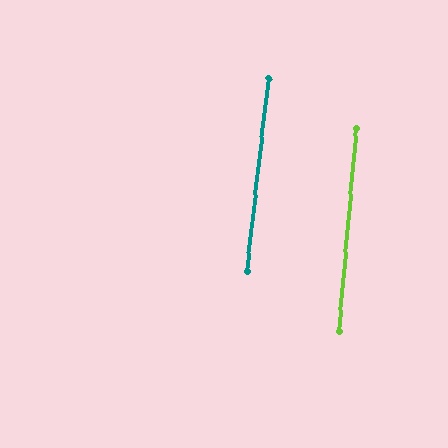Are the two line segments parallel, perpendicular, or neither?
Parallel — their directions differ by only 1.4°.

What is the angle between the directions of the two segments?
Approximately 1 degree.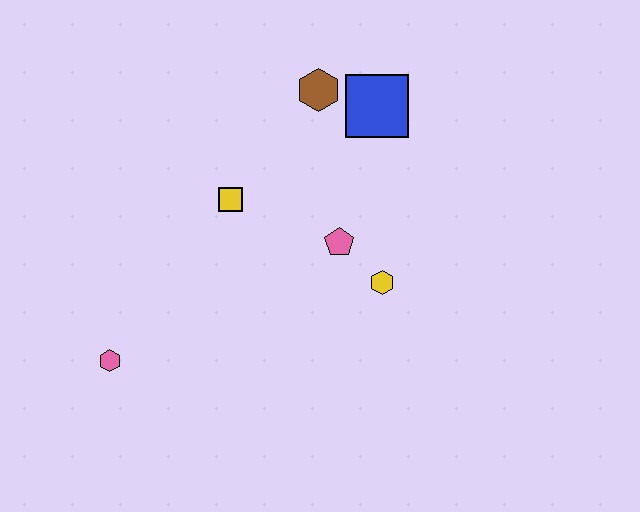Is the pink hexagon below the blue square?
Yes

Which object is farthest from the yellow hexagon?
The pink hexagon is farthest from the yellow hexagon.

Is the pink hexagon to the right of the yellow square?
No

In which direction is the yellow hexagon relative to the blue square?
The yellow hexagon is below the blue square.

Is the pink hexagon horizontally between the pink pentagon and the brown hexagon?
No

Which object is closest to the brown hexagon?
The blue square is closest to the brown hexagon.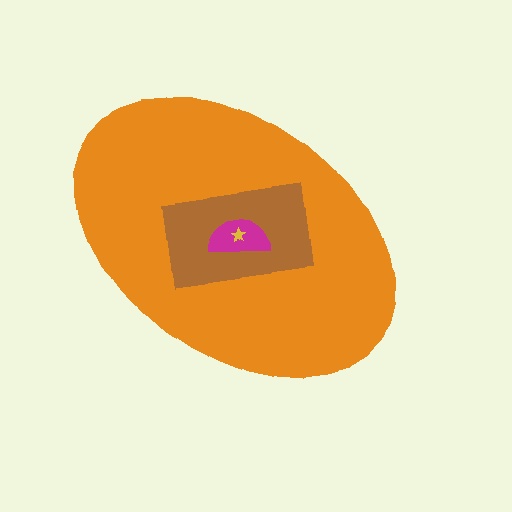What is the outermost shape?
The orange ellipse.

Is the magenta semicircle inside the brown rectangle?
Yes.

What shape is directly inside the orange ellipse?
The brown rectangle.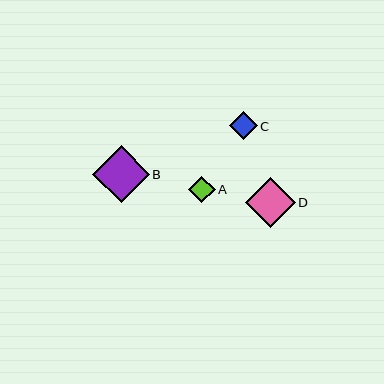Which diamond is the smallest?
Diamond A is the smallest with a size of approximately 27 pixels.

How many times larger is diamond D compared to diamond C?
Diamond D is approximately 1.8 times the size of diamond C.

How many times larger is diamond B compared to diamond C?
Diamond B is approximately 2.0 times the size of diamond C.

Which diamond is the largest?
Diamond B is the largest with a size of approximately 56 pixels.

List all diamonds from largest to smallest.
From largest to smallest: B, D, C, A.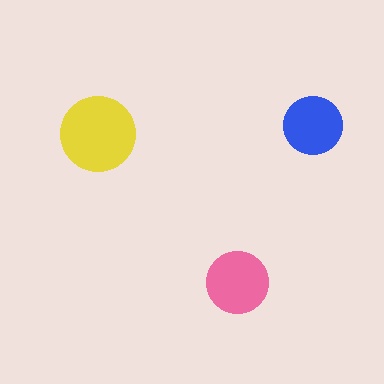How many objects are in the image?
There are 3 objects in the image.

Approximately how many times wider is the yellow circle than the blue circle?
About 1.5 times wider.